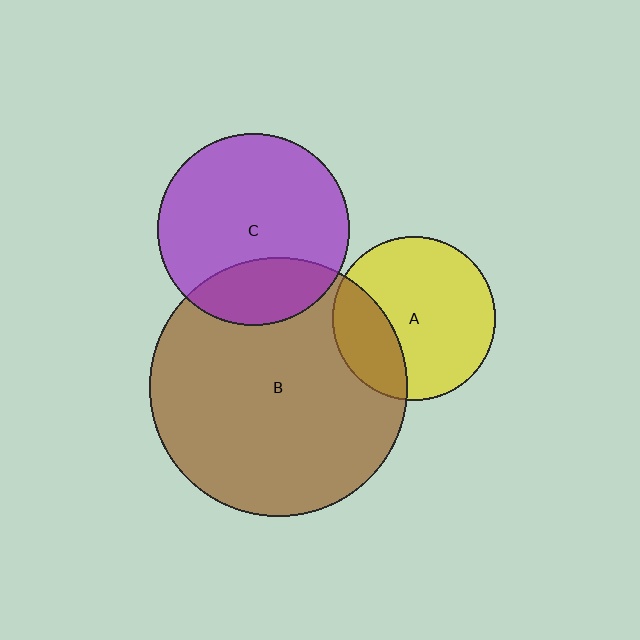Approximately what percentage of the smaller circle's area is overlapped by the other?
Approximately 25%.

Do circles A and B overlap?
Yes.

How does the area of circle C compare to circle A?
Approximately 1.4 times.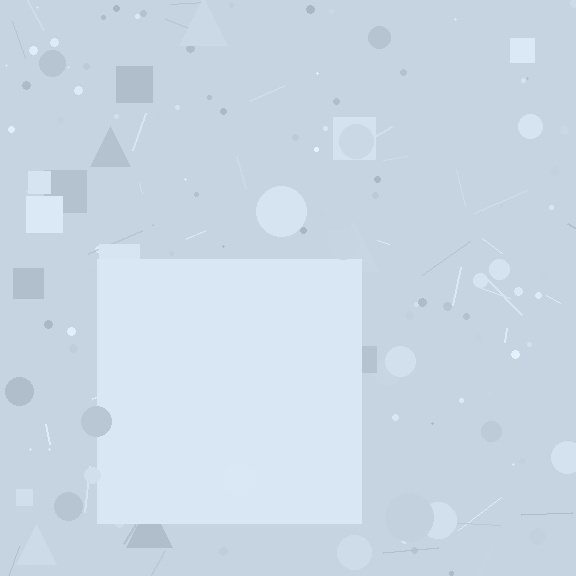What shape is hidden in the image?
A square is hidden in the image.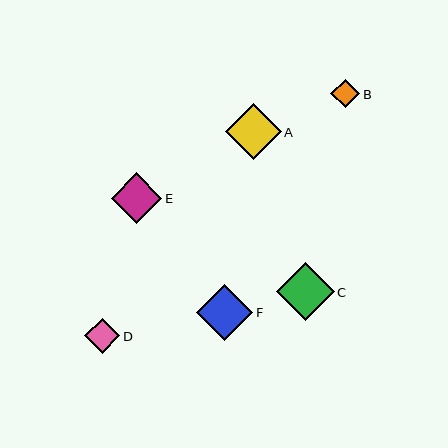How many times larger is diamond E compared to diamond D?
Diamond E is approximately 1.5 times the size of diamond D.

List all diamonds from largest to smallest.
From largest to smallest: C, F, A, E, D, B.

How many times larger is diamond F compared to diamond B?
Diamond F is approximately 1.9 times the size of diamond B.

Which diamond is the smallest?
Diamond B is the smallest with a size of approximately 29 pixels.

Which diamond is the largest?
Diamond C is the largest with a size of approximately 58 pixels.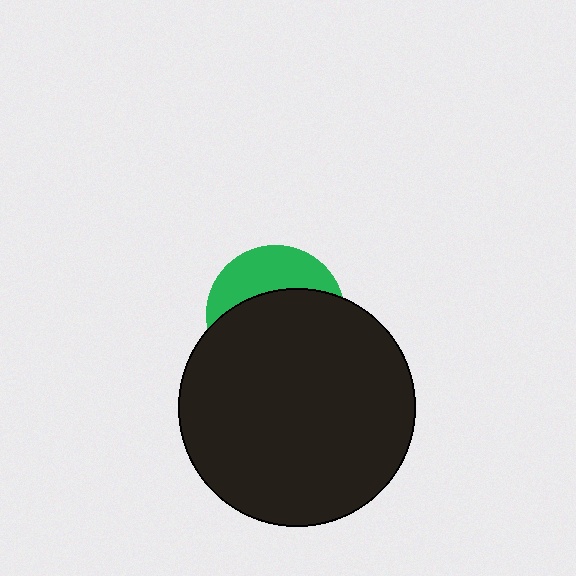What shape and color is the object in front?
The object in front is a black circle.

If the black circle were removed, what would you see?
You would see the complete green circle.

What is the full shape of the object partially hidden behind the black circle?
The partially hidden object is a green circle.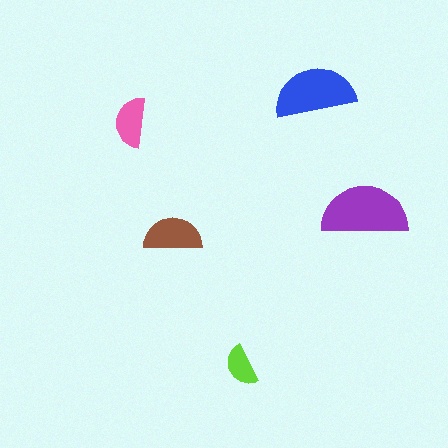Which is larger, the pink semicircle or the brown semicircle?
The brown one.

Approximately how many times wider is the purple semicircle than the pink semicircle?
About 1.5 times wider.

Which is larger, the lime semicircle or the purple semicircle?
The purple one.